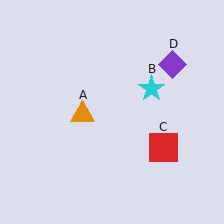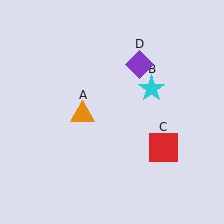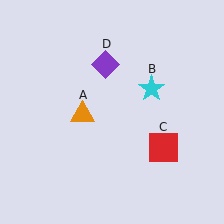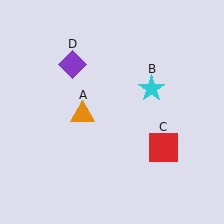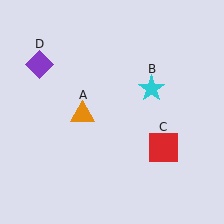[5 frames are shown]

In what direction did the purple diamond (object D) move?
The purple diamond (object D) moved left.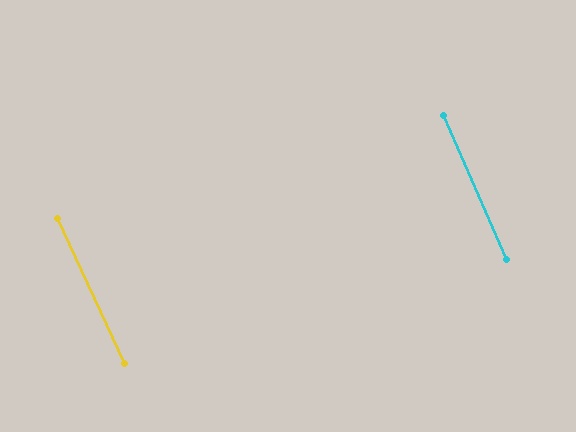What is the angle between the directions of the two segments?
Approximately 1 degree.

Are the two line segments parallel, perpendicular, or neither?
Parallel — their directions differ by only 0.7°.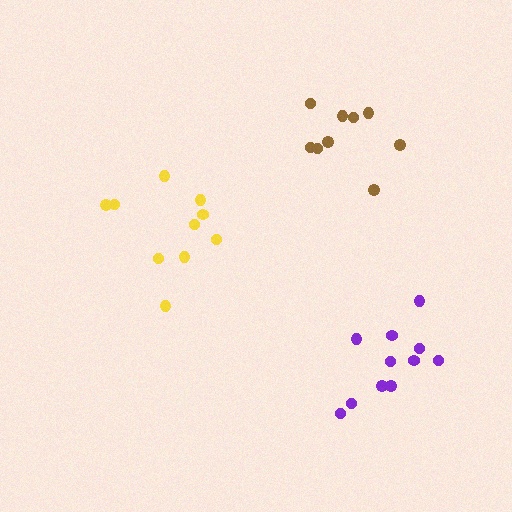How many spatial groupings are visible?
There are 3 spatial groupings.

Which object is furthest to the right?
The purple cluster is rightmost.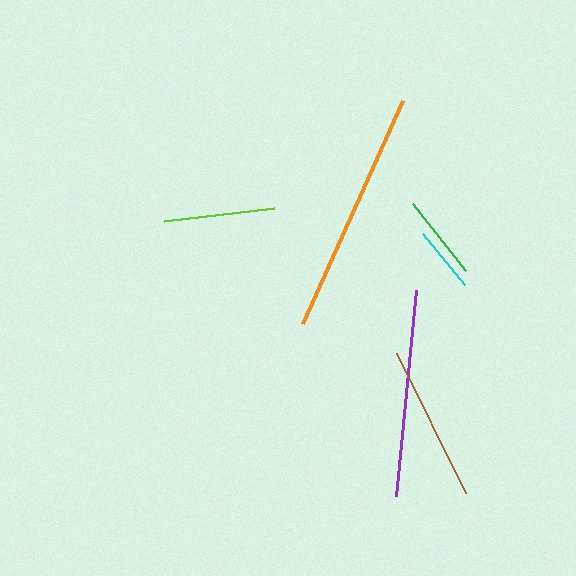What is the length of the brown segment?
The brown segment is approximately 156 pixels long.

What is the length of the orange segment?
The orange segment is approximately 245 pixels long.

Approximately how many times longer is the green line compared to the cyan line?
The green line is approximately 1.3 times the length of the cyan line.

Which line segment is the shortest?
The cyan line is the shortest at approximately 67 pixels.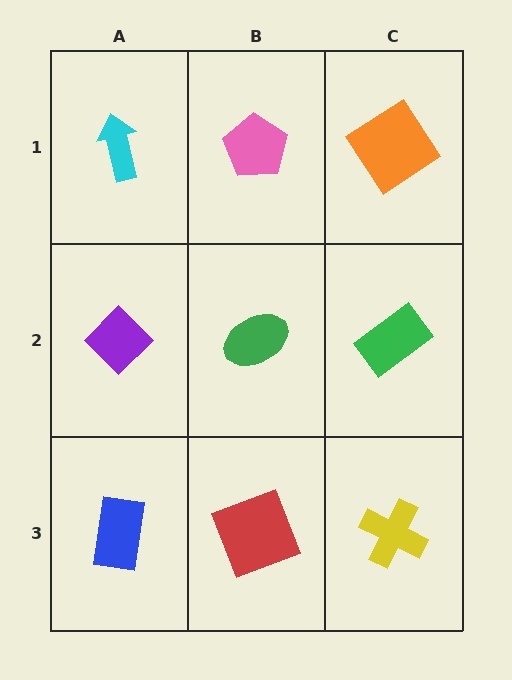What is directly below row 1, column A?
A purple diamond.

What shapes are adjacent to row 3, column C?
A green rectangle (row 2, column C), a red square (row 3, column B).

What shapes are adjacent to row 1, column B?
A green ellipse (row 2, column B), a cyan arrow (row 1, column A), an orange diamond (row 1, column C).